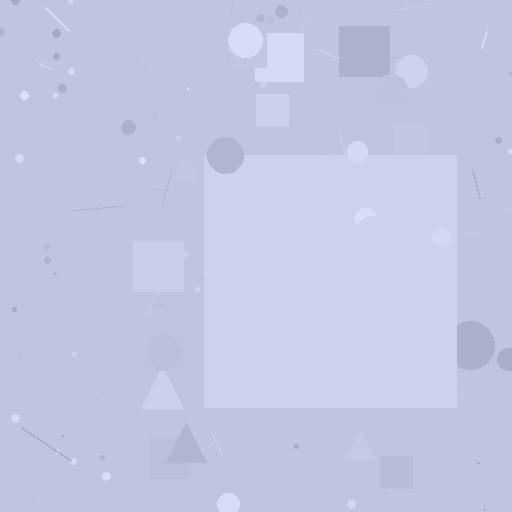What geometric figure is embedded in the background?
A square is embedded in the background.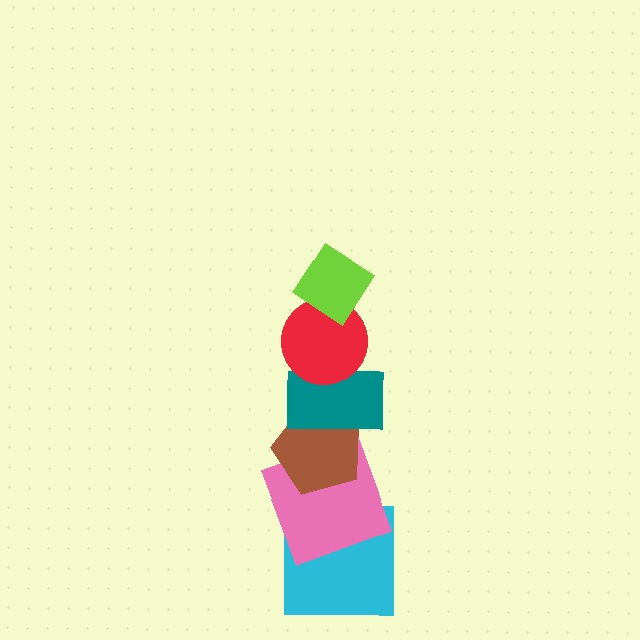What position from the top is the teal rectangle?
The teal rectangle is 3rd from the top.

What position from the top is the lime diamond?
The lime diamond is 1st from the top.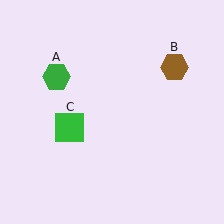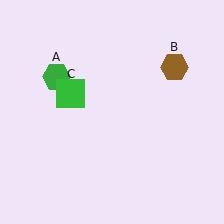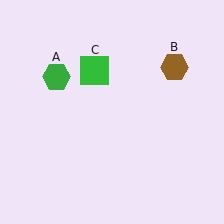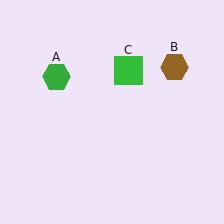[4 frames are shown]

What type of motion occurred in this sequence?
The green square (object C) rotated clockwise around the center of the scene.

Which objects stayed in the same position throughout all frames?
Green hexagon (object A) and brown hexagon (object B) remained stationary.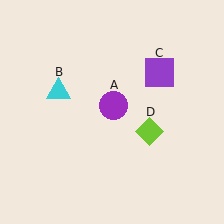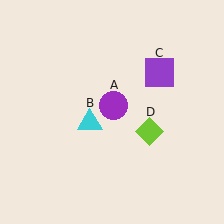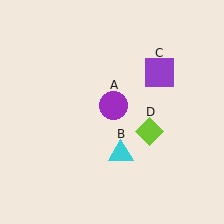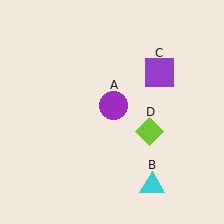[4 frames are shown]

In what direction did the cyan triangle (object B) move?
The cyan triangle (object B) moved down and to the right.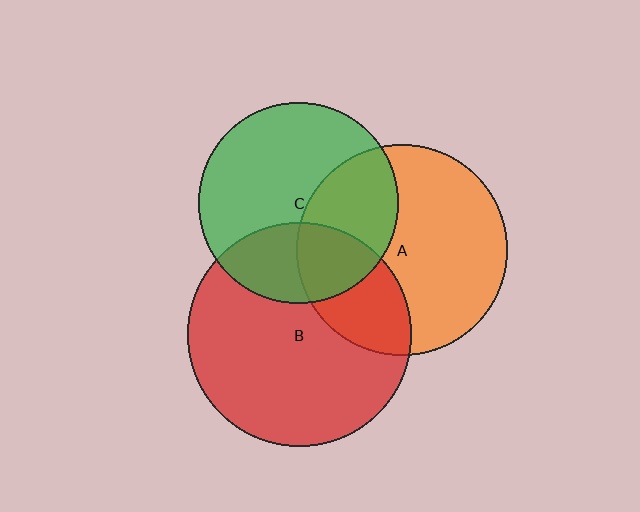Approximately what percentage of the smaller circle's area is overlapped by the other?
Approximately 30%.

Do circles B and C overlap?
Yes.